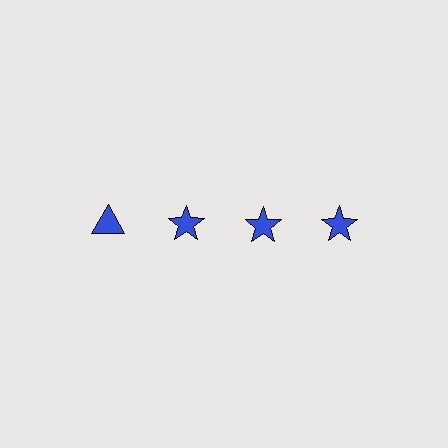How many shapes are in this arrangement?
There are 4 shapes arranged in a grid pattern.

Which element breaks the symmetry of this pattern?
The blue triangle in the top row, leftmost column breaks the symmetry. All other shapes are blue stars.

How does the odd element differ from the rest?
It has a different shape: triangle instead of star.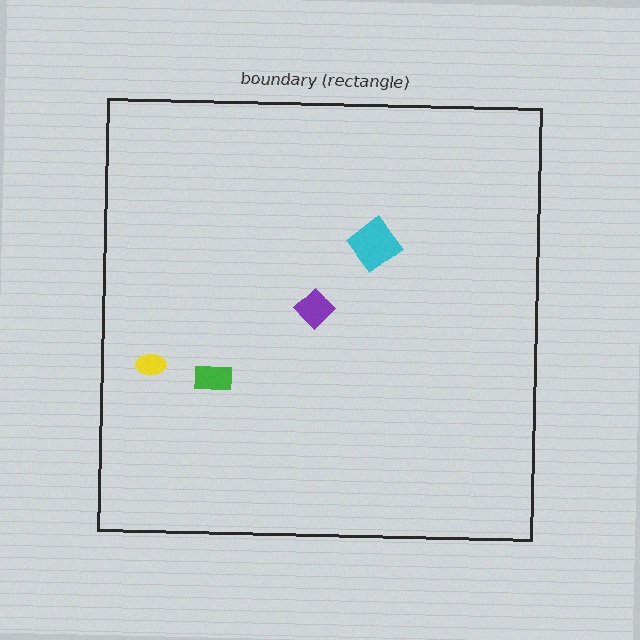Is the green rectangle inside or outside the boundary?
Inside.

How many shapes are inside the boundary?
4 inside, 0 outside.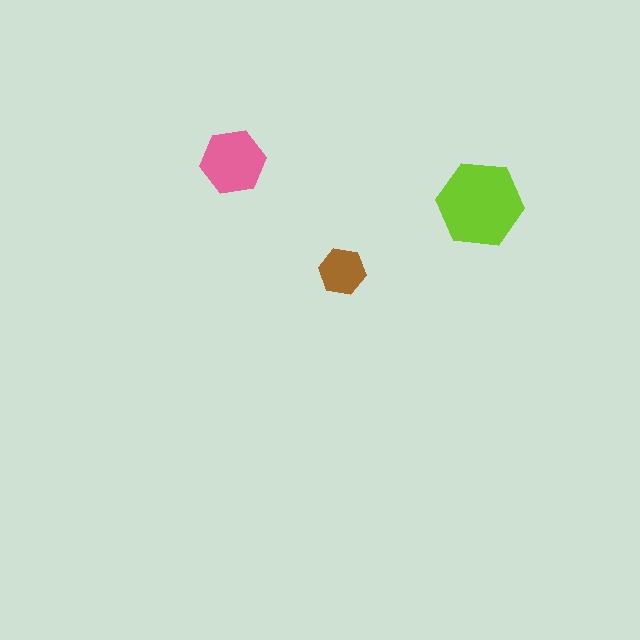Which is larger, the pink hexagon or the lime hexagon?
The lime one.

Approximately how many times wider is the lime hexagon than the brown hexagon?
About 2 times wider.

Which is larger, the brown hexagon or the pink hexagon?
The pink one.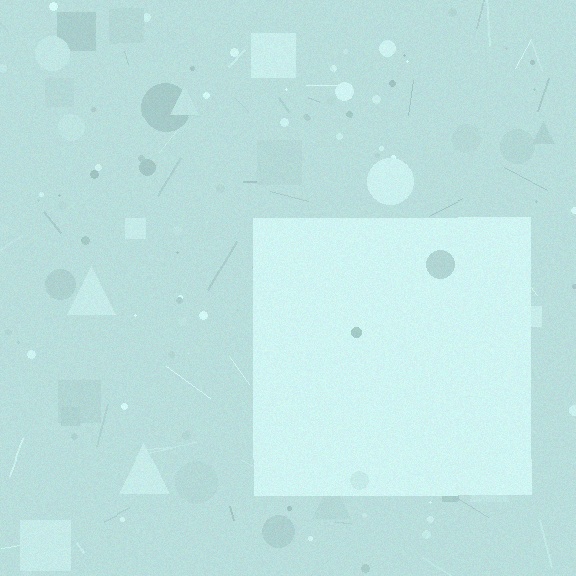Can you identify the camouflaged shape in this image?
The camouflaged shape is a square.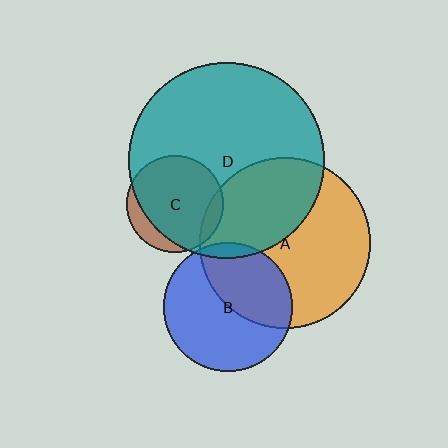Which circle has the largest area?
Circle D (teal).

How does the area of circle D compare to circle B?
Approximately 2.3 times.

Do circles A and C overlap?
Yes.